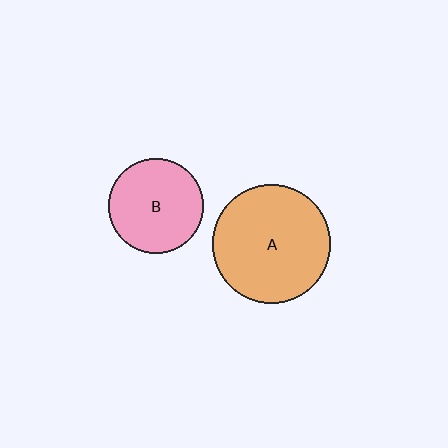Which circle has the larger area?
Circle A (orange).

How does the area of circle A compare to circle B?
Approximately 1.6 times.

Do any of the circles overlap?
No, none of the circles overlap.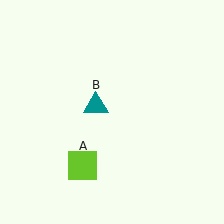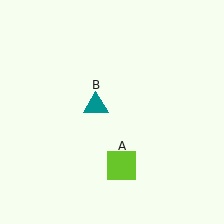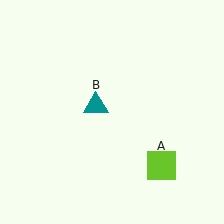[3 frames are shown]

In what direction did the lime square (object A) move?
The lime square (object A) moved right.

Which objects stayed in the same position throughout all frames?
Teal triangle (object B) remained stationary.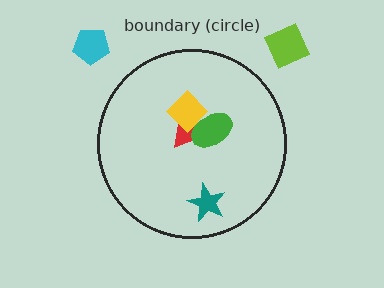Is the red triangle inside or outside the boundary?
Inside.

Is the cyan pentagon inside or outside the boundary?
Outside.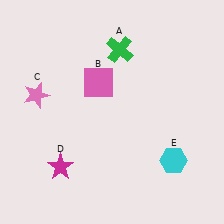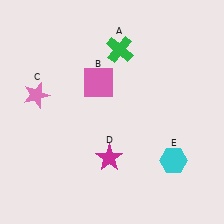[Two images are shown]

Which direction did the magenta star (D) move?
The magenta star (D) moved right.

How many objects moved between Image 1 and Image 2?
1 object moved between the two images.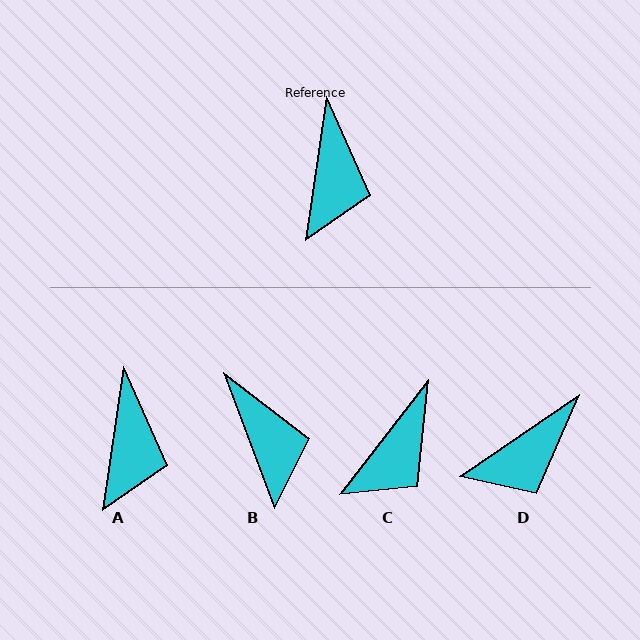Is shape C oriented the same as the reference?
No, it is off by about 29 degrees.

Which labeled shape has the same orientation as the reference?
A.